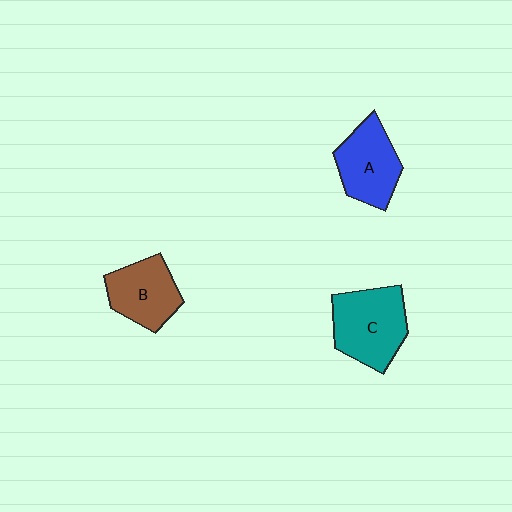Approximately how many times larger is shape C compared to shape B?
Approximately 1.3 times.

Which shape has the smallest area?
Shape B (brown).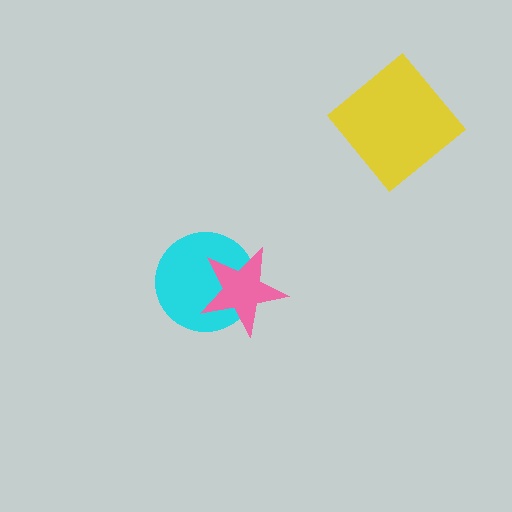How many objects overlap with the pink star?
1 object overlaps with the pink star.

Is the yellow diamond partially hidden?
No, no other shape covers it.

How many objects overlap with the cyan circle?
1 object overlaps with the cyan circle.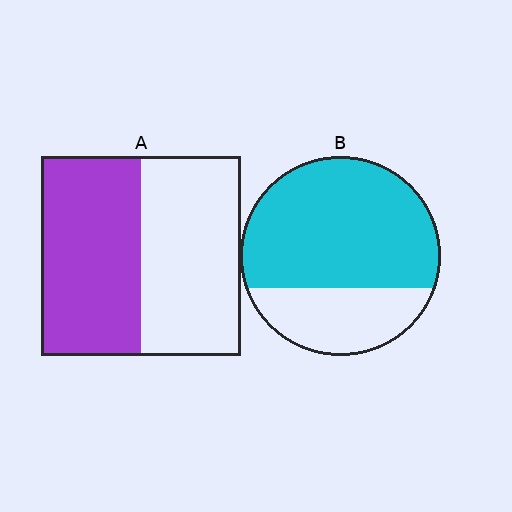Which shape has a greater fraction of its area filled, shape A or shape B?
Shape B.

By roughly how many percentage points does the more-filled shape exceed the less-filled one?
By roughly 20 percentage points (B over A).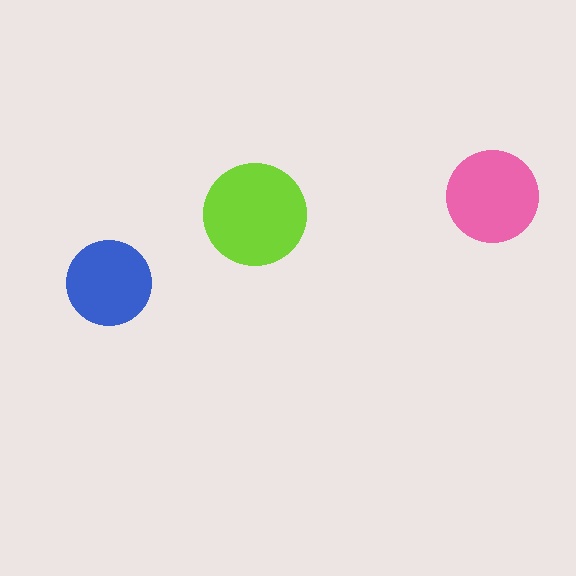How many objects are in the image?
There are 3 objects in the image.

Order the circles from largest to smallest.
the lime one, the pink one, the blue one.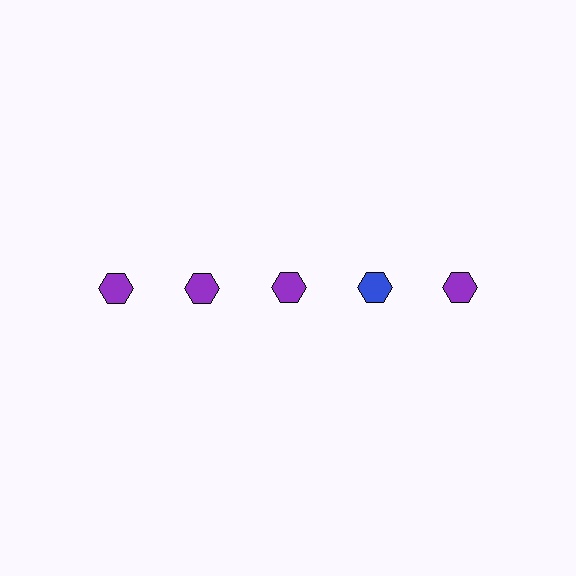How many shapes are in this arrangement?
There are 5 shapes arranged in a grid pattern.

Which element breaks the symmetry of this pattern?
The blue hexagon in the top row, second from right column breaks the symmetry. All other shapes are purple hexagons.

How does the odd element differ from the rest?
It has a different color: blue instead of purple.